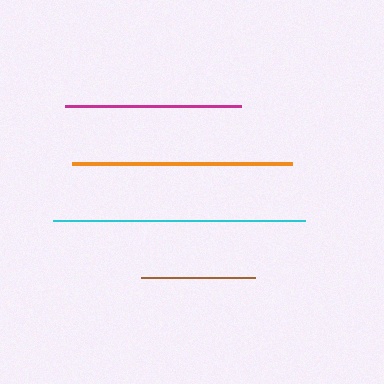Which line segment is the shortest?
The brown line is the shortest at approximately 114 pixels.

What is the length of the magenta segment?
The magenta segment is approximately 176 pixels long.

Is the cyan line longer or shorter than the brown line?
The cyan line is longer than the brown line.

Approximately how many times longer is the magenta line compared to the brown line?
The magenta line is approximately 1.5 times the length of the brown line.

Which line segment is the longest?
The cyan line is the longest at approximately 252 pixels.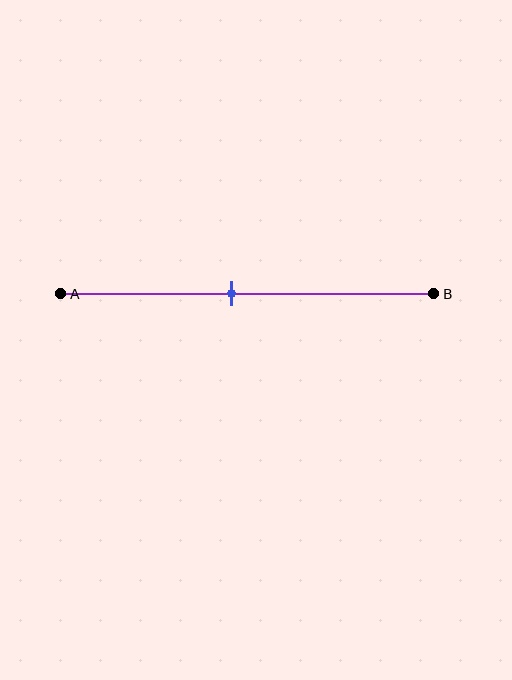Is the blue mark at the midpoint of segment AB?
No, the mark is at about 45% from A, not at the 50% midpoint.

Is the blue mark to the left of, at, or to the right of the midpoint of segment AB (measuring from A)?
The blue mark is to the left of the midpoint of segment AB.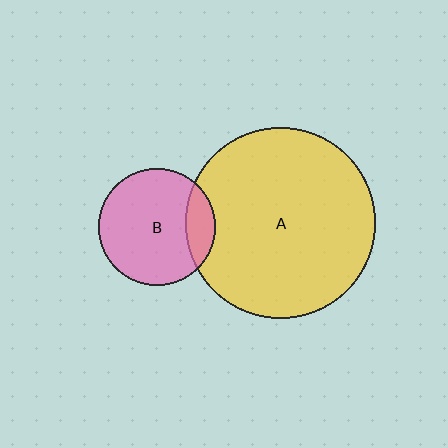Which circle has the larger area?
Circle A (yellow).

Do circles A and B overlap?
Yes.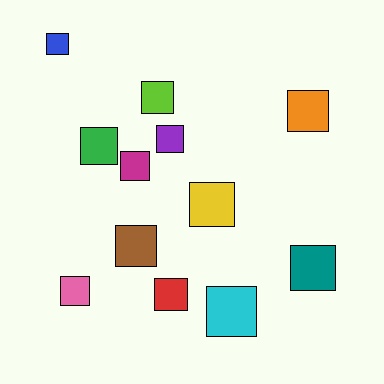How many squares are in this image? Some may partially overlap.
There are 12 squares.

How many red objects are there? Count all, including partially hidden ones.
There is 1 red object.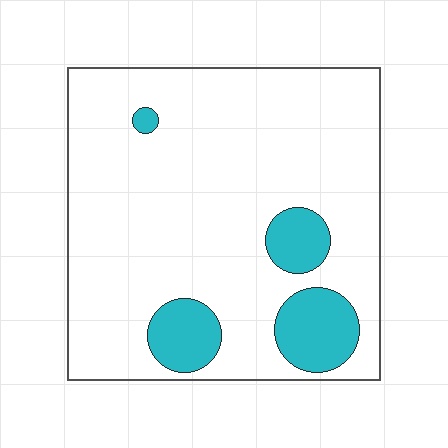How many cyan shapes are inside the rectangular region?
4.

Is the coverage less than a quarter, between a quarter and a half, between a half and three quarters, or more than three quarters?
Less than a quarter.